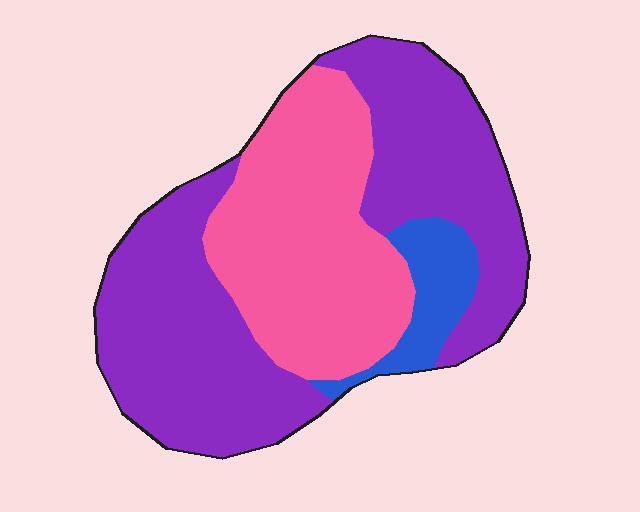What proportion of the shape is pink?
Pink covers 36% of the shape.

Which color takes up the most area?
Purple, at roughly 55%.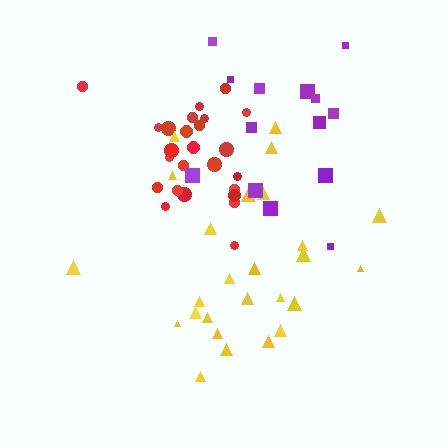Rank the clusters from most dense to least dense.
red, yellow, purple.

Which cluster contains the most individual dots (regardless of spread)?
Yellow (26).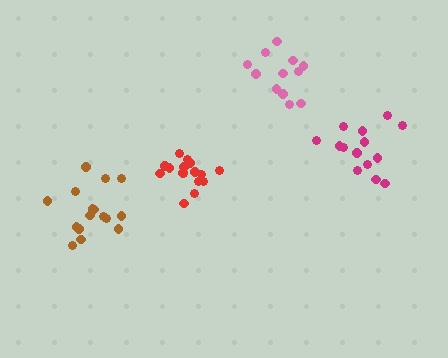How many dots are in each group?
Group 1: 12 dots, Group 2: 16 dots, Group 3: 16 dots, Group 4: 14 dots (58 total).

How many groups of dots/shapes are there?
There are 4 groups.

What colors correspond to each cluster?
The clusters are colored: pink, brown, red, magenta.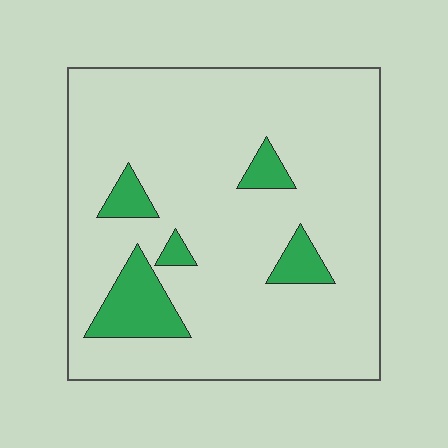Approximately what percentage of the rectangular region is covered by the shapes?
Approximately 10%.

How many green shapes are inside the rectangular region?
5.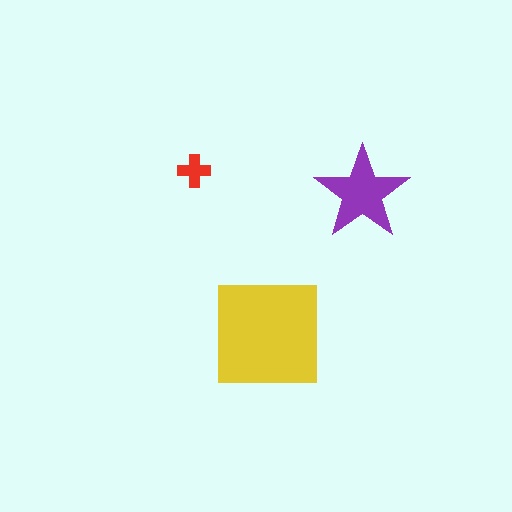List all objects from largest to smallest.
The yellow square, the purple star, the red cross.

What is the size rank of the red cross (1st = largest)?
3rd.